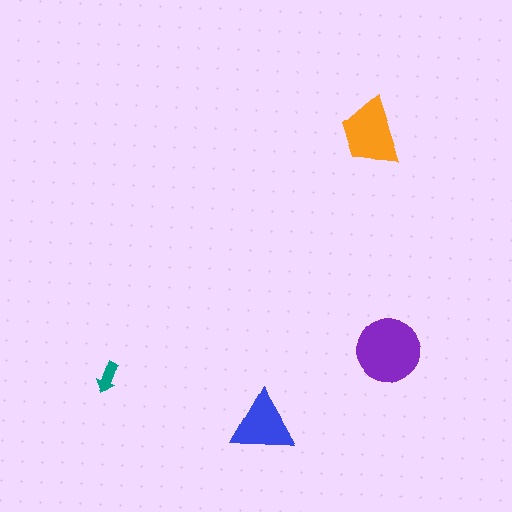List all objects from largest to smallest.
The purple circle, the orange trapezoid, the blue triangle, the teal arrow.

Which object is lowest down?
The blue triangle is bottommost.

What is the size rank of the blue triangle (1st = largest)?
3rd.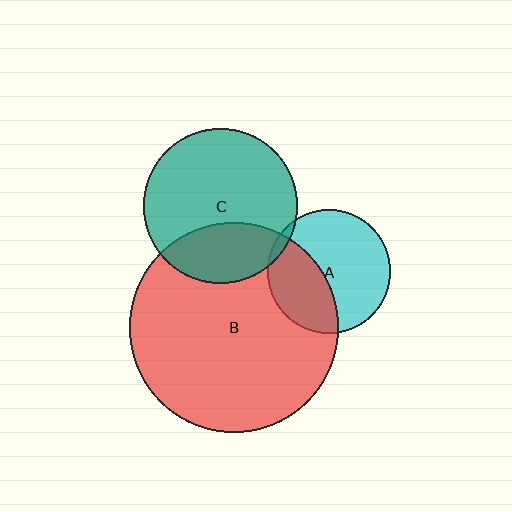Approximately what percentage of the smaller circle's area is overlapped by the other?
Approximately 5%.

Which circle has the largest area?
Circle B (red).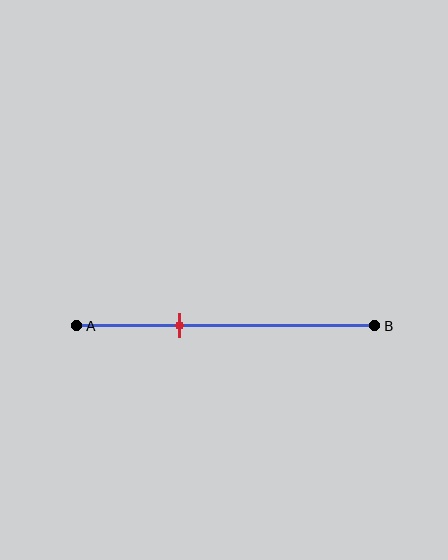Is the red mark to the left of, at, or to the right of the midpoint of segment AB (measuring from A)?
The red mark is to the left of the midpoint of segment AB.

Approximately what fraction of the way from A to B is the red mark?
The red mark is approximately 35% of the way from A to B.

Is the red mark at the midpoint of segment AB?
No, the mark is at about 35% from A, not at the 50% midpoint.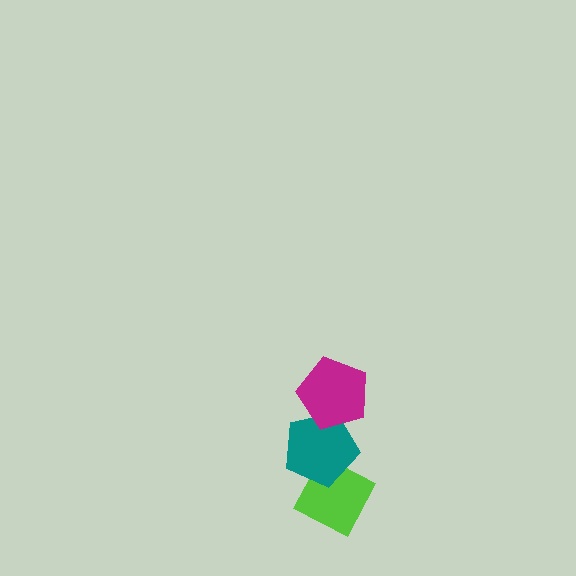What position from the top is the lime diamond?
The lime diamond is 3rd from the top.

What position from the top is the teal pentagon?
The teal pentagon is 2nd from the top.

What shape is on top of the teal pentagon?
The magenta pentagon is on top of the teal pentagon.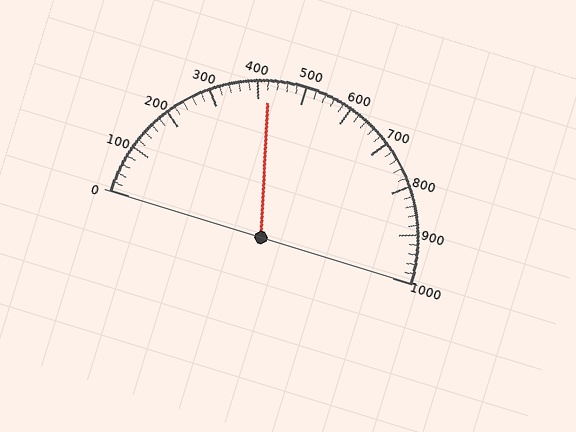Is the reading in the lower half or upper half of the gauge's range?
The reading is in the lower half of the range (0 to 1000).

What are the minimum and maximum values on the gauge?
The gauge ranges from 0 to 1000.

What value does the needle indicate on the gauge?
The needle indicates approximately 420.